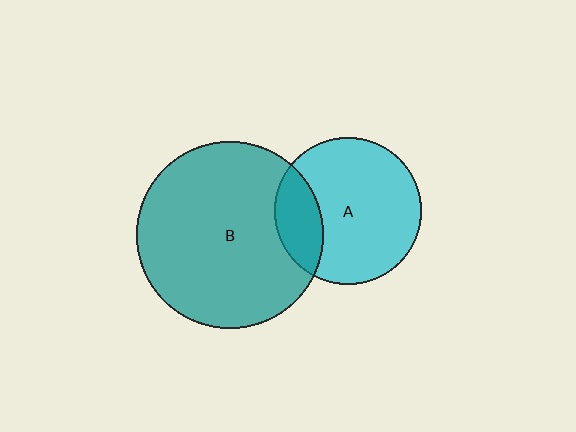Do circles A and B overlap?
Yes.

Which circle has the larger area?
Circle B (teal).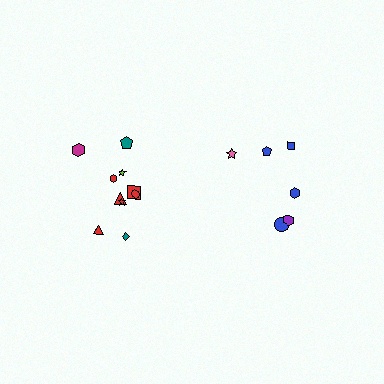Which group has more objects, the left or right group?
The left group.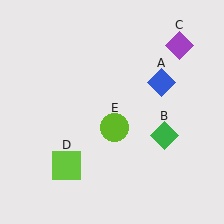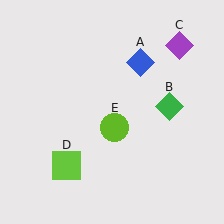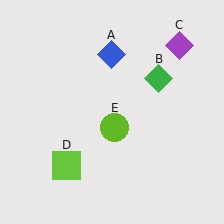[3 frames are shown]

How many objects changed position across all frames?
2 objects changed position: blue diamond (object A), green diamond (object B).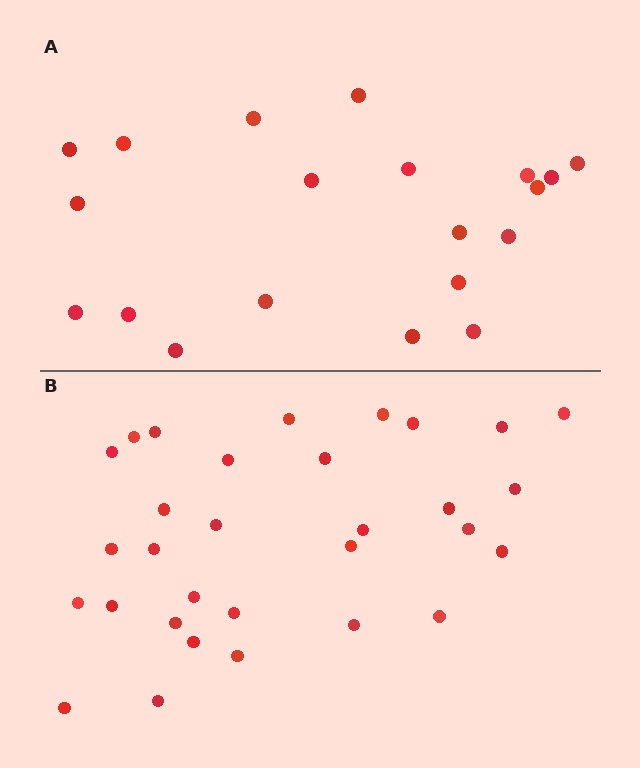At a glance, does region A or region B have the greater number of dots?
Region B (the bottom region) has more dots.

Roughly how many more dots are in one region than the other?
Region B has roughly 12 or so more dots than region A.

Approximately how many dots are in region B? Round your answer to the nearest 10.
About 30 dots. (The exact count is 31, which rounds to 30.)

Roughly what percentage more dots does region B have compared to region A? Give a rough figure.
About 55% more.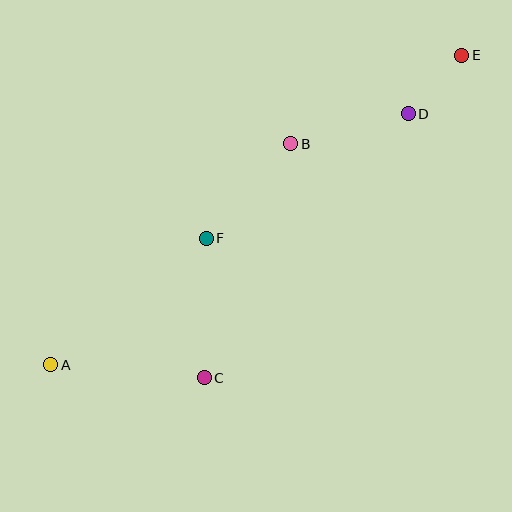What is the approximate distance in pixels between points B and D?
The distance between B and D is approximately 121 pixels.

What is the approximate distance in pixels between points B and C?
The distance between B and C is approximately 250 pixels.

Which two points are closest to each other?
Points D and E are closest to each other.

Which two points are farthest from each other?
Points A and E are farthest from each other.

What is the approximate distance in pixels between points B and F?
The distance between B and F is approximately 127 pixels.